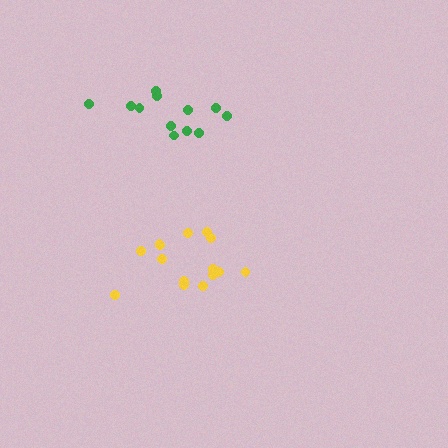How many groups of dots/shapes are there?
There are 2 groups.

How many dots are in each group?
Group 1: 15 dots, Group 2: 12 dots (27 total).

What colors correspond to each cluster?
The clusters are colored: yellow, green.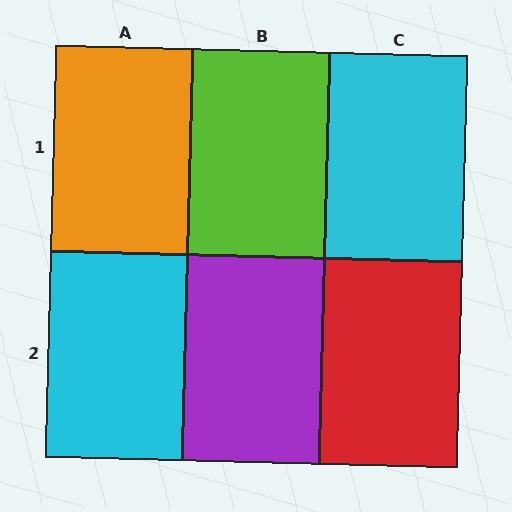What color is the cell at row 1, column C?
Cyan.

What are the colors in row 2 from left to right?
Cyan, purple, red.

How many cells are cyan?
2 cells are cyan.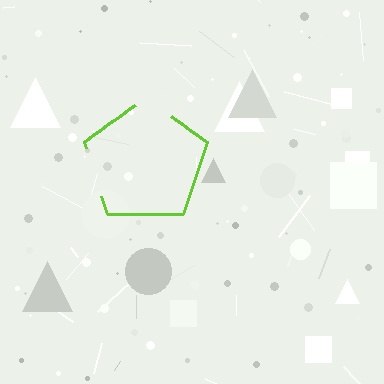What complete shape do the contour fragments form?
The contour fragments form a pentagon.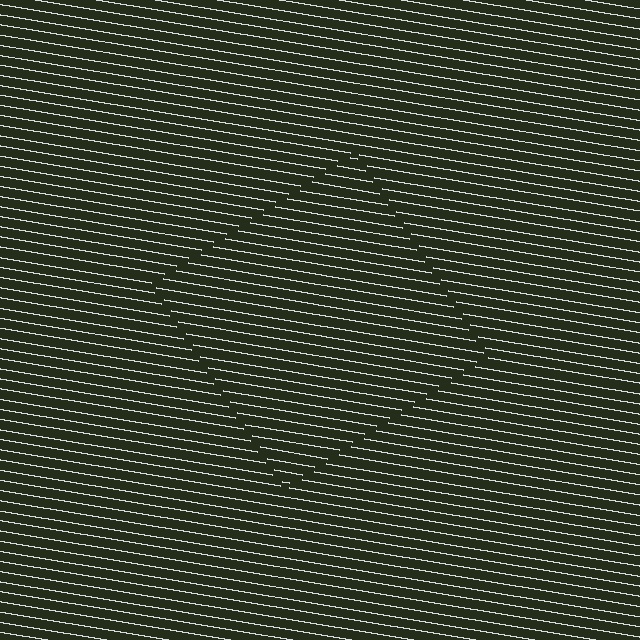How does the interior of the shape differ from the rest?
The interior of the shape contains the same grating, shifted by half a period — the contour is defined by the phase discontinuity where line-ends from the inner and outer gratings abut.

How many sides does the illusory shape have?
4 sides — the line-ends trace a square.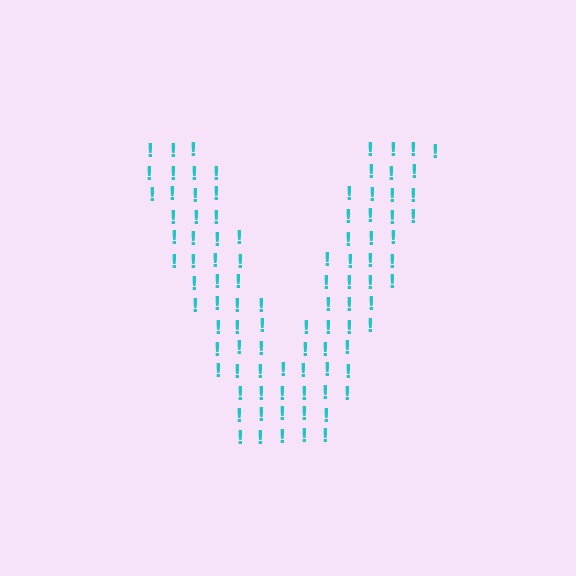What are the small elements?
The small elements are exclamation marks.